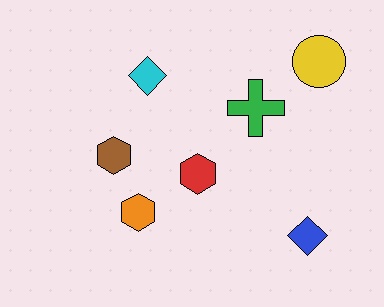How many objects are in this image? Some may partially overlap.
There are 7 objects.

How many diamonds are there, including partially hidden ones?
There are 2 diamonds.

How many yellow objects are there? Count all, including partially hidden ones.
There is 1 yellow object.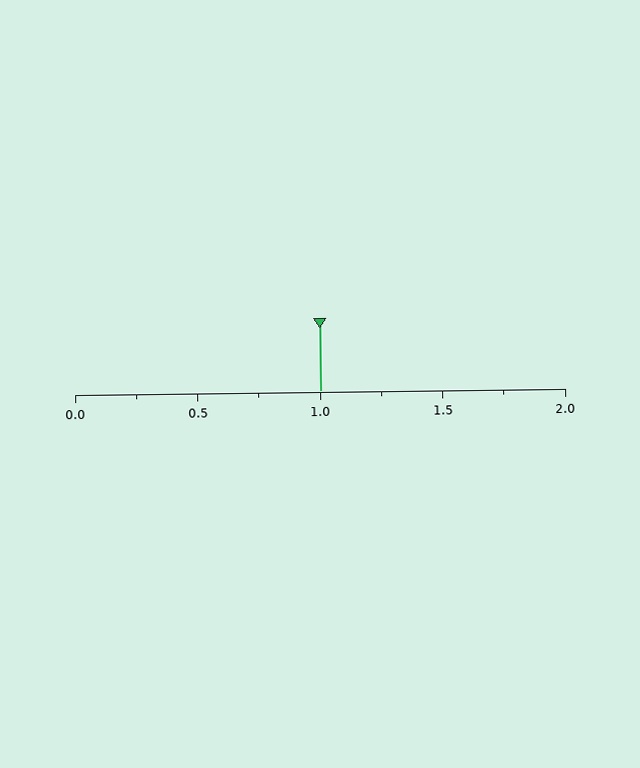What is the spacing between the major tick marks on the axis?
The major ticks are spaced 0.5 apart.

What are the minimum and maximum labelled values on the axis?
The axis runs from 0.0 to 2.0.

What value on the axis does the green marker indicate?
The marker indicates approximately 1.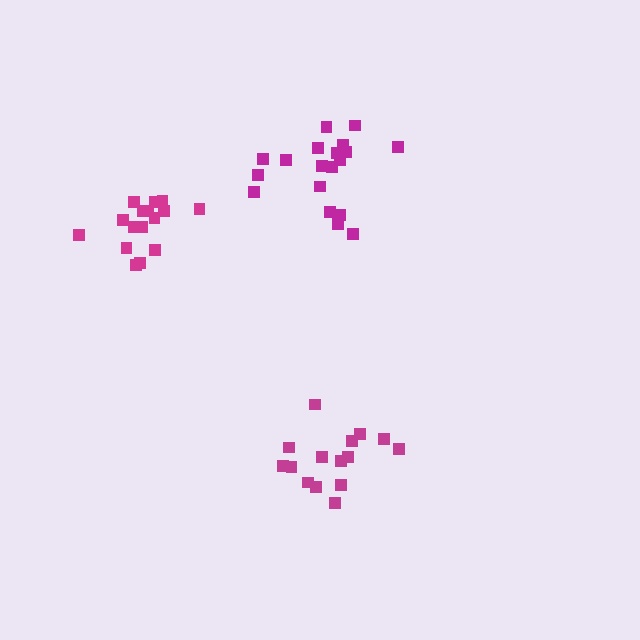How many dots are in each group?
Group 1: 15 dots, Group 2: 19 dots, Group 3: 17 dots (51 total).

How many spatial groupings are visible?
There are 3 spatial groupings.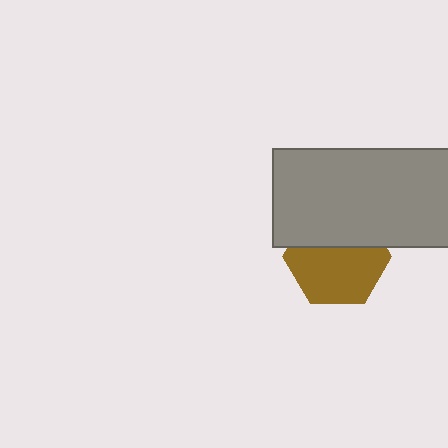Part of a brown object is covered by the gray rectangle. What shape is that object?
It is a hexagon.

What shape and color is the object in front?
The object in front is a gray rectangle.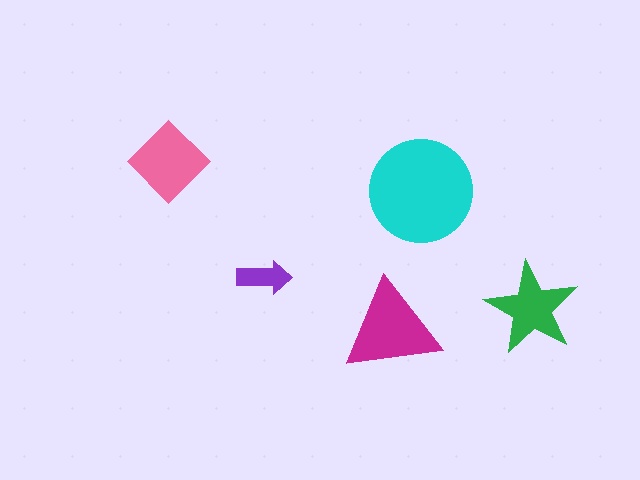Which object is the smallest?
The purple arrow.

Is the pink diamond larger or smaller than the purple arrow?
Larger.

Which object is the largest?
The cyan circle.